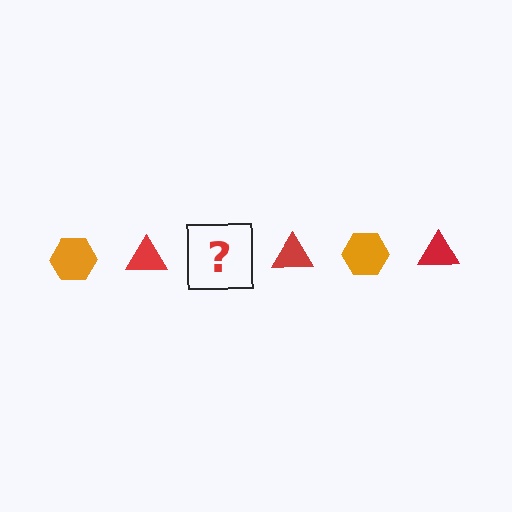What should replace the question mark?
The question mark should be replaced with an orange hexagon.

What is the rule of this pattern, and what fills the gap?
The rule is that the pattern alternates between orange hexagon and red triangle. The gap should be filled with an orange hexagon.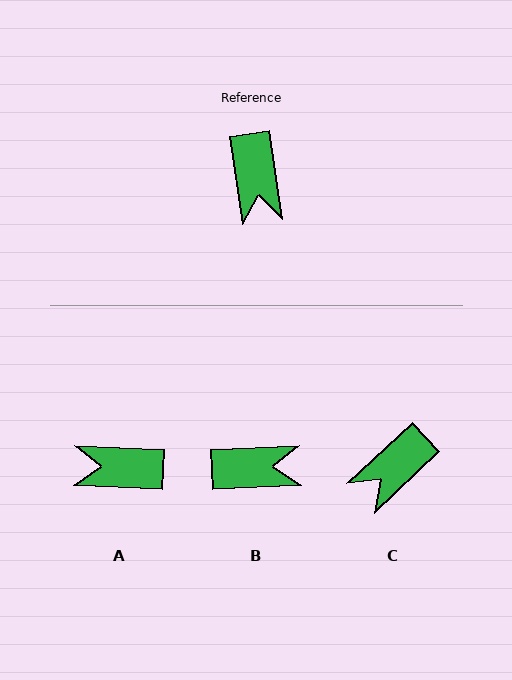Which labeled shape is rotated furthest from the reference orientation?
A, about 101 degrees away.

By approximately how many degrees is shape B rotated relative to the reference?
Approximately 84 degrees counter-clockwise.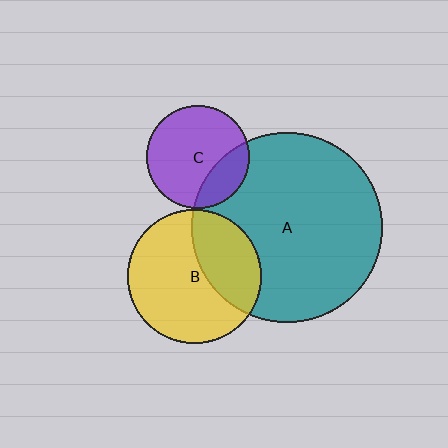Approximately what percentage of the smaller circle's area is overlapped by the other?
Approximately 25%.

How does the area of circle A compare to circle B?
Approximately 2.0 times.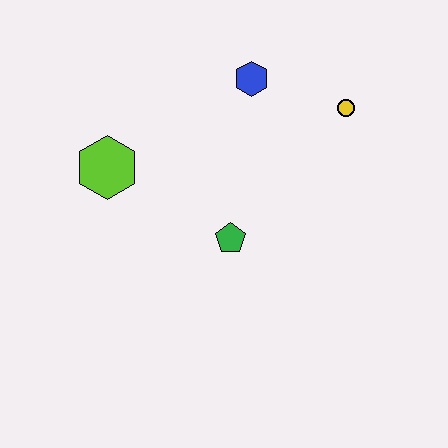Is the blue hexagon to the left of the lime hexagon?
No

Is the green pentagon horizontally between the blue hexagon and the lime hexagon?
Yes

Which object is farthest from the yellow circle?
The lime hexagon is farthest from the yellow circle.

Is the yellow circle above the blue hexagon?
No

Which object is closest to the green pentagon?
The lime hexagon is closest to the green pentagon.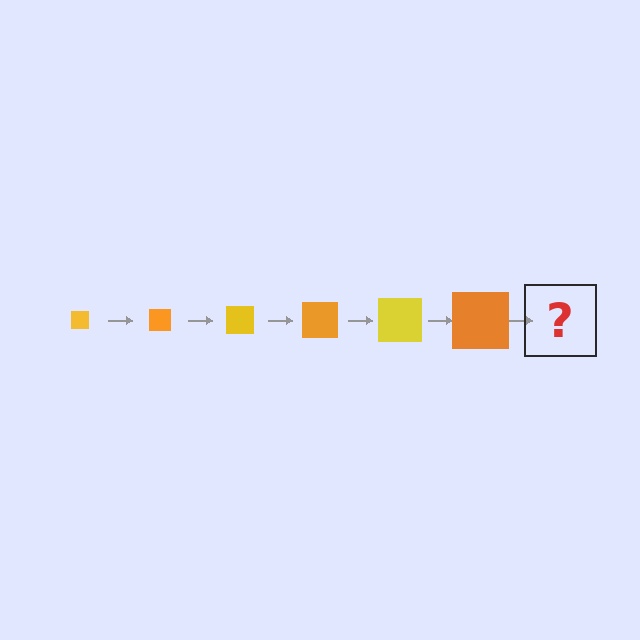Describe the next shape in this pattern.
It should be a yellow square, larger than the previous one.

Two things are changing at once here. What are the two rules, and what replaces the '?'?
The two rules are that the square grows larger each step and the color cycles through yellow and orange. The '?' should be a yellow square, larger than the previous one.